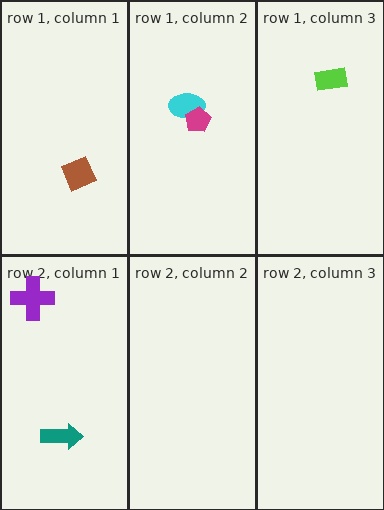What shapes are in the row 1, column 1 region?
The brown square.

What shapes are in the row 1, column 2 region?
The cyan ellipse, the magenta pentagon.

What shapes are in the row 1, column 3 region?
The lime rectangle.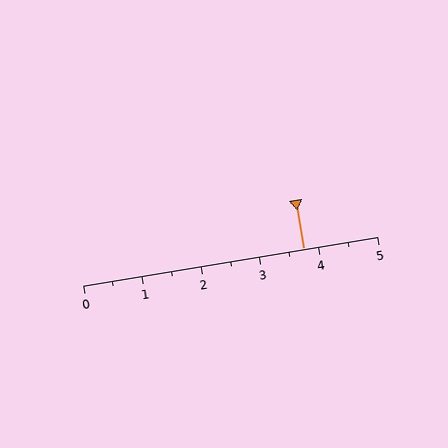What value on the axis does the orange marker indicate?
The marker indicates approximately 3.8.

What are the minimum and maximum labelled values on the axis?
The axis runs from 0 to 5.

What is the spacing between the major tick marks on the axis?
The major ticks are spaced 1 apart.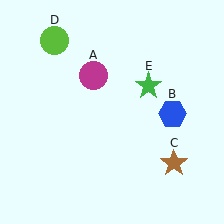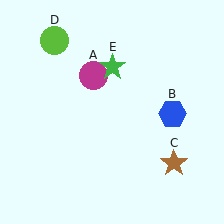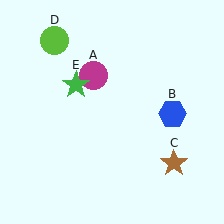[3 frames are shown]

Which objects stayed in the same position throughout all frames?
Magenta circle (object A) and blue hexagon (object B) and brown star (object C) and lime circle (object D) remained stationary.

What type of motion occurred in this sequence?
The green star (object E) rotated counterclockwise around the center of the scene.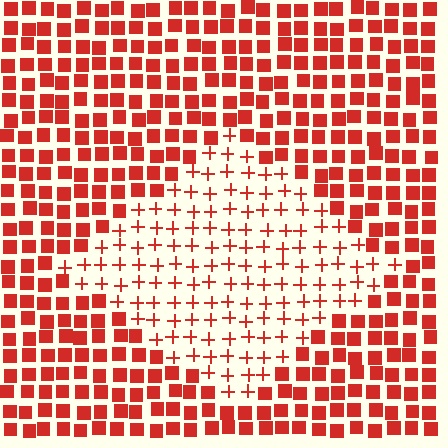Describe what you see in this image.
The image is filled with small red elements arranged in a uniform grid. A diamond-shaped region contains plus signs, while the surrounding area contains squares. The boundary is defined purely by the change in element shape.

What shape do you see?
I see a diamond.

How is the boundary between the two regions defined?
The boundary is defined by a change in element shape: plus signs inside vs. squares outside. All elements share the same color and spacing.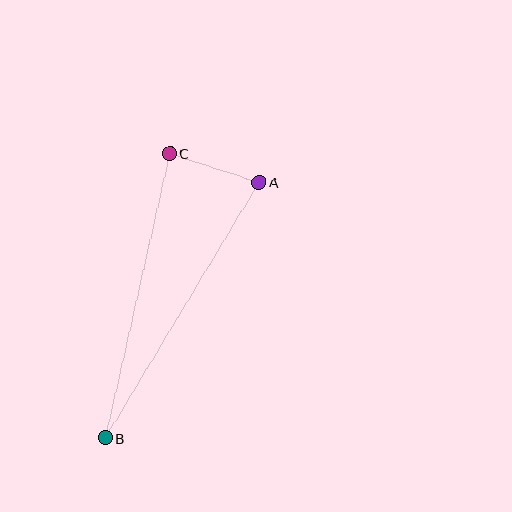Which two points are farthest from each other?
Points A and B are farthest from each other.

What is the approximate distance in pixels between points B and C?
The distance between B and C is approximately 292 pixels.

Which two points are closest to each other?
Points A and C are closest to each other.